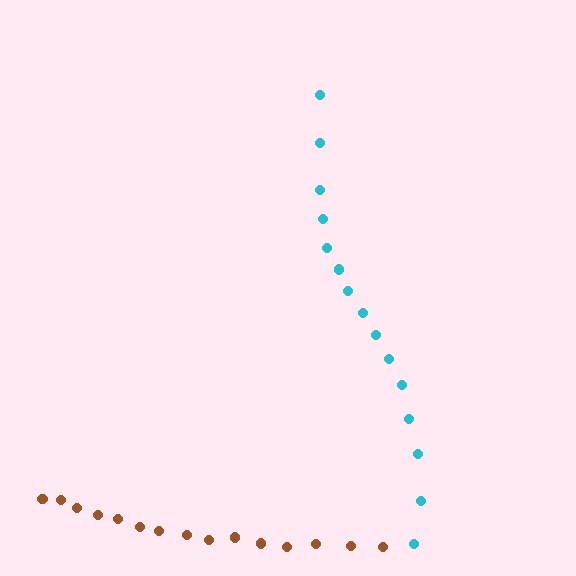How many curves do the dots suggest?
There are 2 distinct paths.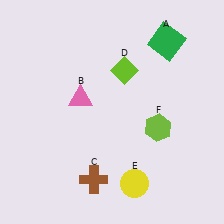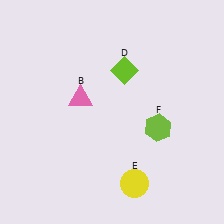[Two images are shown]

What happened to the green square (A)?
The green square (A) was removed in Image 2. It was in the top-right area of Image 1.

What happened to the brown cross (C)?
The brown cross (C) was removed in Image 2. It was in the bottom-left area of Image 1.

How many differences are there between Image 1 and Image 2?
There are 2 differences between the two images.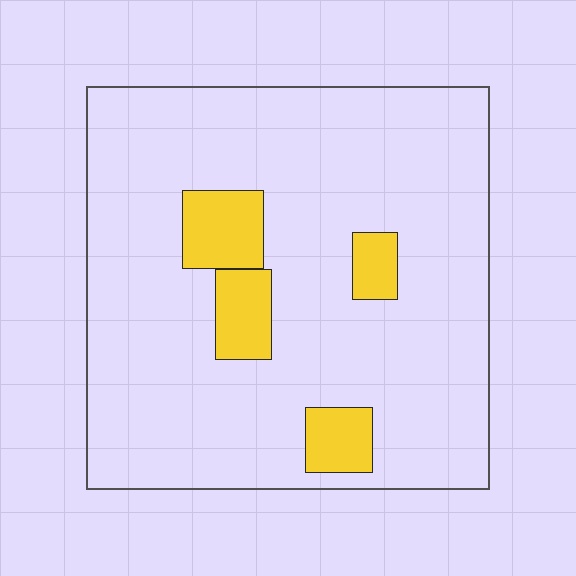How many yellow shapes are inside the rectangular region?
4.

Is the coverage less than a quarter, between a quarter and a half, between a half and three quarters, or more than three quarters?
Less than a quarter.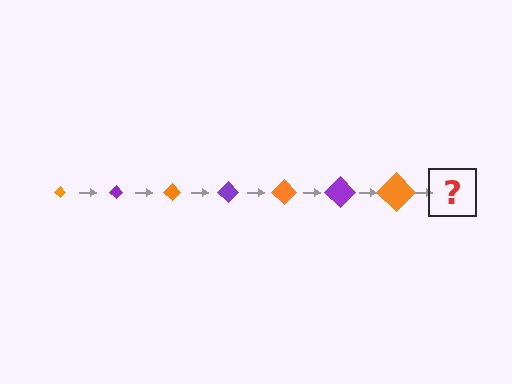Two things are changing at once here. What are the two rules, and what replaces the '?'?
The two rules are that the diamond grows larger each step and the color cycles through orange and purple. The '?' should be a purple diamond, larger than the previous one.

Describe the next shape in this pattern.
It should be a purple diamond, larger than the previous one.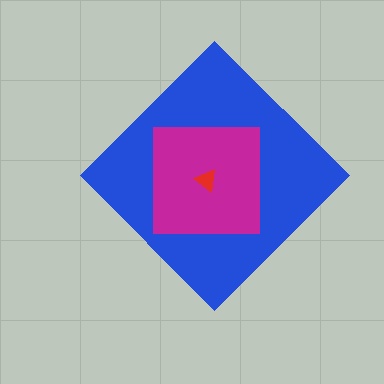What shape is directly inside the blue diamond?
The magenta square.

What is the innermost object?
The red triangle.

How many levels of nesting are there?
3.